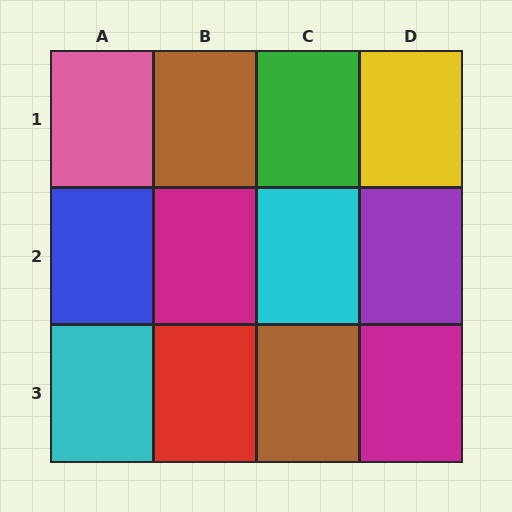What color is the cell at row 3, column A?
Cyan.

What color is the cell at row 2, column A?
Blue.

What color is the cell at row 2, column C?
Cyan.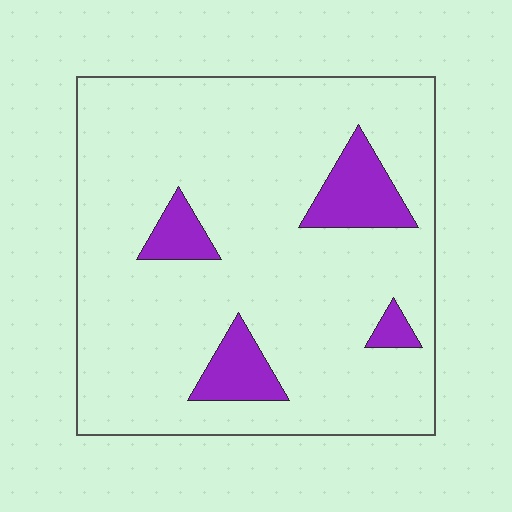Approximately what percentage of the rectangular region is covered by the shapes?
Approximately 10%.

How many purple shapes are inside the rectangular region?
4.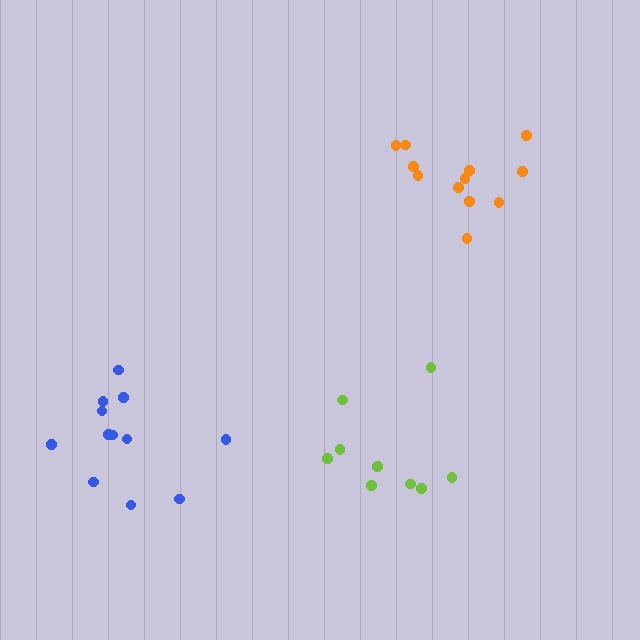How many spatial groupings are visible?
There are 3 spatial groupings.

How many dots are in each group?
Group 1: 9 dots, Group 2: 12 dots, Group 3: 12 dots (33 total).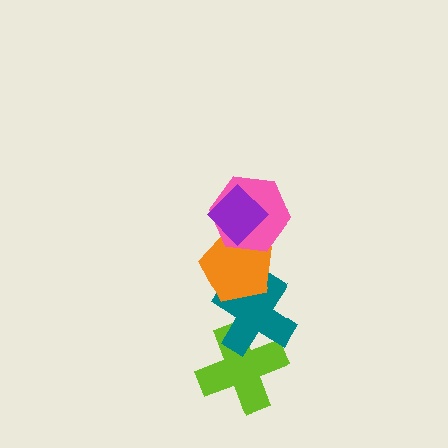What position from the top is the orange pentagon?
The orange pentagon is 3rd from the top.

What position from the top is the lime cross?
The lime cross is 5th from the top.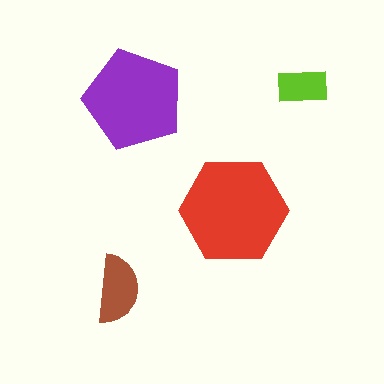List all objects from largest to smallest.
The red hexagon, the purple pentagon, the brown semicircle, the lime rectangle.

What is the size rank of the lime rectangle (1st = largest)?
4th.